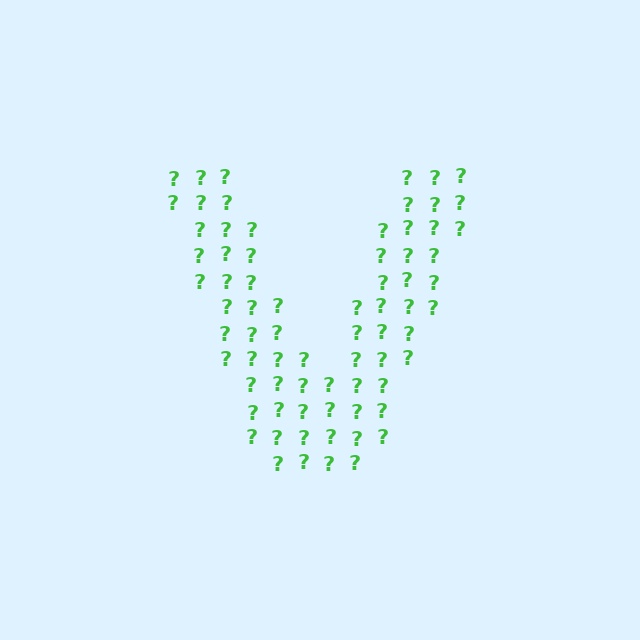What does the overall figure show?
The overall figure shows the letter V.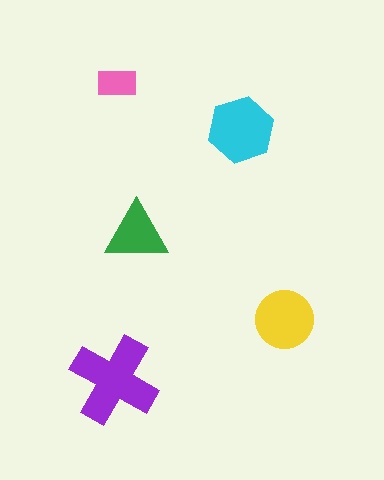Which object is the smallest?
The pink rectangle.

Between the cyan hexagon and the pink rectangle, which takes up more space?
The cyan hexagon.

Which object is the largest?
The purple cross.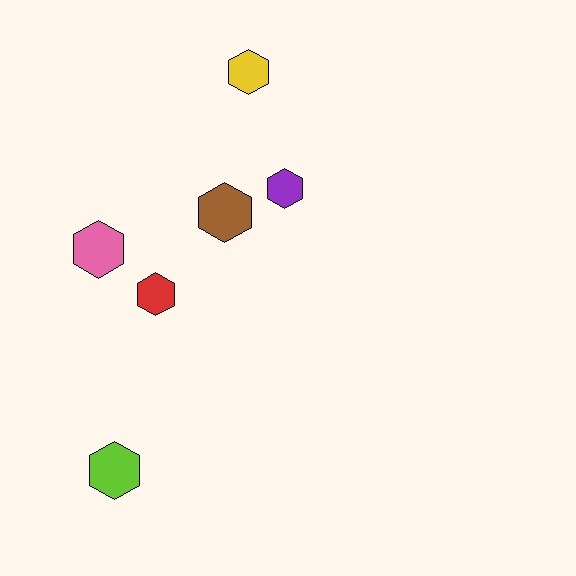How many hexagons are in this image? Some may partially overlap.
There are 6 hexagons.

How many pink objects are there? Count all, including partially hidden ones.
There is 1 pink object.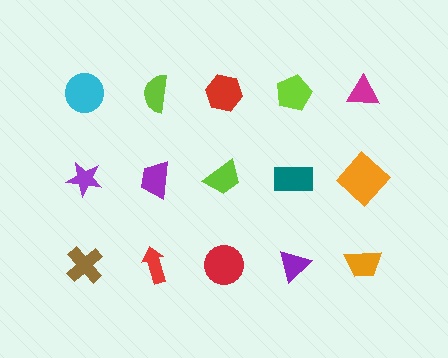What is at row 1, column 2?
A lime semicircle.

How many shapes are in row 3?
5 shapes.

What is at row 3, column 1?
A brown cross.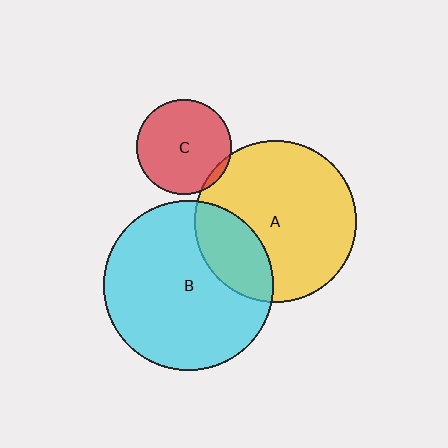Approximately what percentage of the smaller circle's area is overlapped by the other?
Approximately 5%.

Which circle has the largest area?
Circle B (cyan).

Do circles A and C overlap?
Yes.